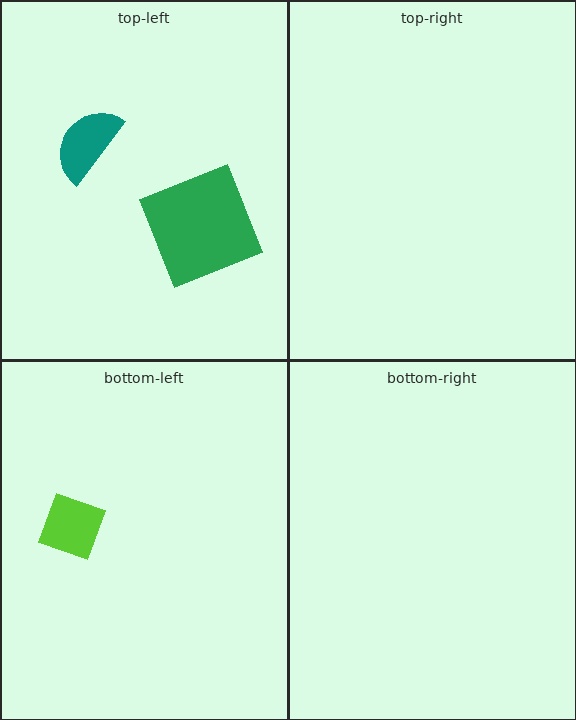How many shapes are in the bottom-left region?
1.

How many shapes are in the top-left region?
2.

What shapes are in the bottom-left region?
The lime diamond.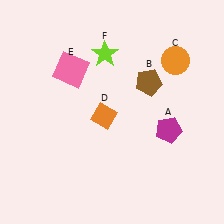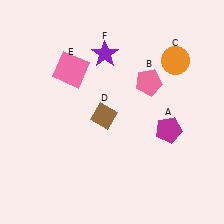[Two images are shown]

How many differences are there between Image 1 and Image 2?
There are 3 differences between the two images.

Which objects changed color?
B changed from brown to pink. D changed from orange to brown. F changed from lime to purple.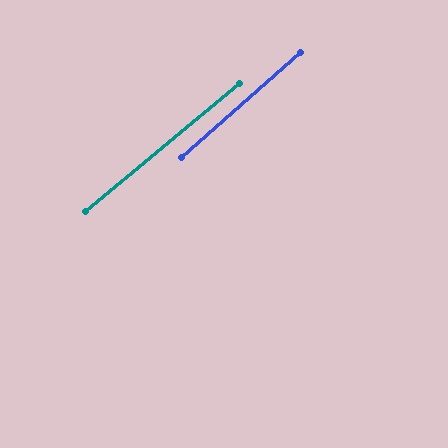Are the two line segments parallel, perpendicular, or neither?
Parallel — their directions differ by only 1.4°.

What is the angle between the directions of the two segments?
Approximately 1 degree.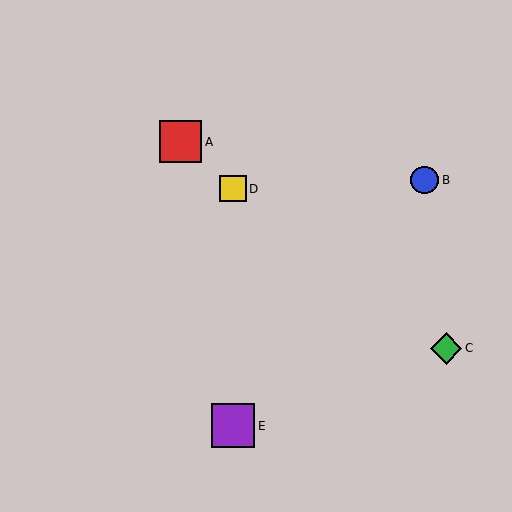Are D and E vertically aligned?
Yes, both are at x≈233.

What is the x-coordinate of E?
Object E is at x≈233.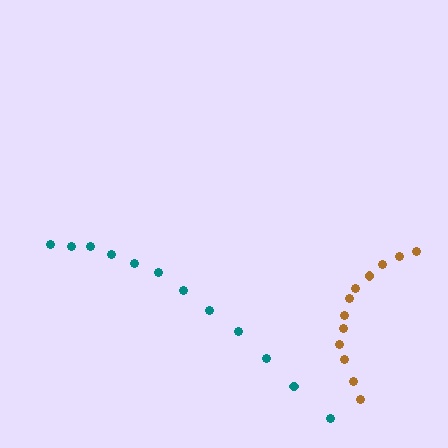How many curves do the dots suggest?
There are 2 distinct paths.